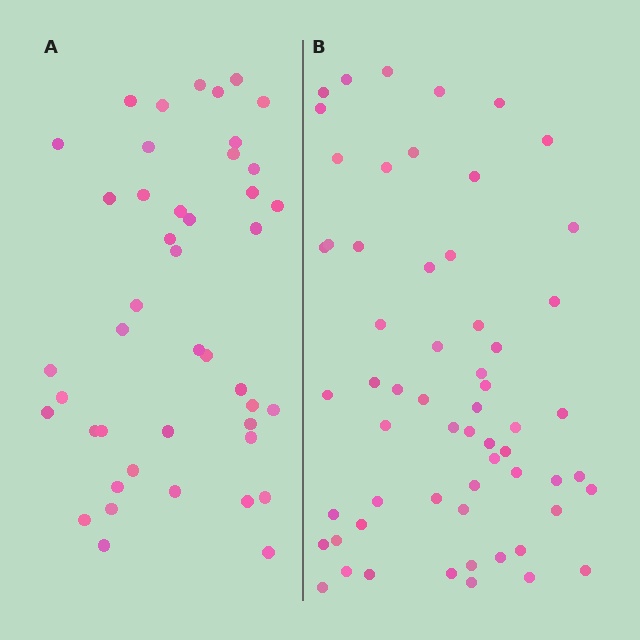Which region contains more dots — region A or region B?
Region B (the right region) has more dots.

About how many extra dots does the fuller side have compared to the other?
Region B has approximately 15 more dots than region A.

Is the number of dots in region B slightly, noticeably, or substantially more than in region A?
Region B has noticeably more, but not dramatically so. The ratio is roughly 1.4 to 1.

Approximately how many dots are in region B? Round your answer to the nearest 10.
About 60 dots.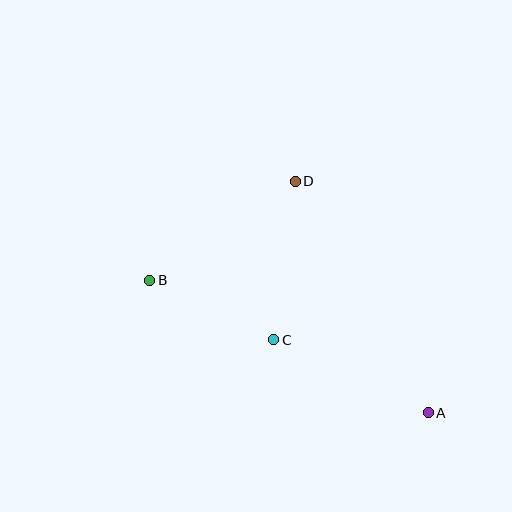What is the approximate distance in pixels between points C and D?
The distance between C and D is approximately 160 pixels.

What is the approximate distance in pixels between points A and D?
The distance between A and D is approximately 267 pixels.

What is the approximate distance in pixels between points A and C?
The distance between A and C is approximately 171 pixels.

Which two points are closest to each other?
Points B and C are closest to each other.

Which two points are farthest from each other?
Points A and B are farthest from each other.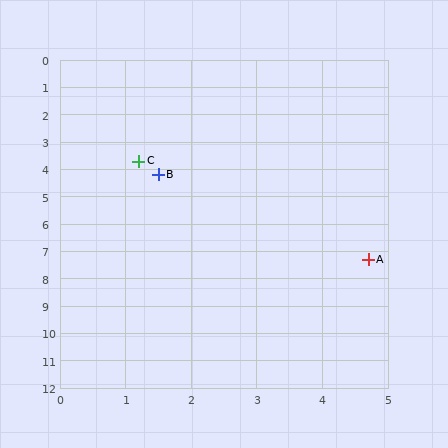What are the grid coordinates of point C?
Point C is at approximately (1.2, 3.7).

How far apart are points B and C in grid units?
Points B and C are about 0.6 grid units apart.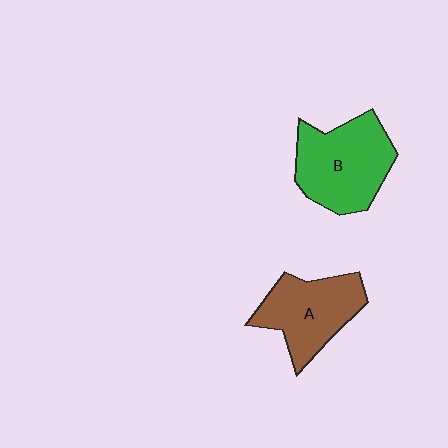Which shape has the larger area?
Shape B (green).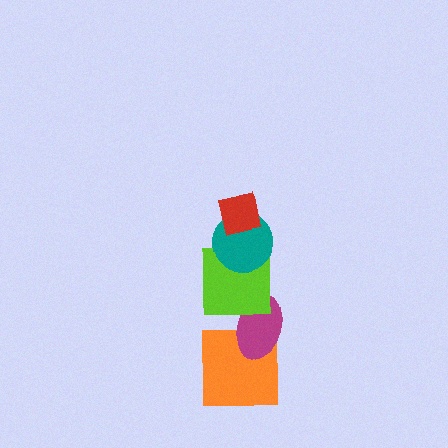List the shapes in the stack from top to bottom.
From top to bottom: the red square, the teal circle, the lime square, the magenta ellipse, the orange square.